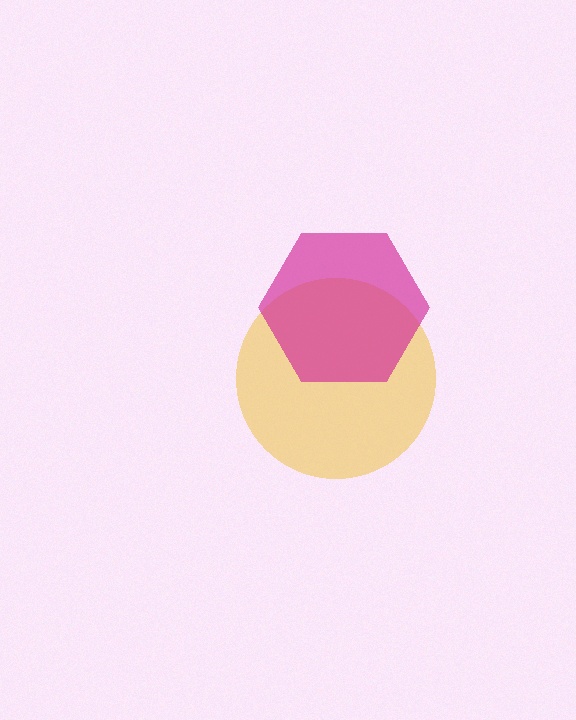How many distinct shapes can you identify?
There are 2 distinct shapes: a yellow circle, a magenta hexagon.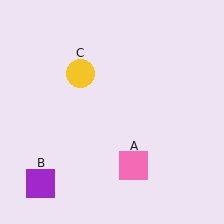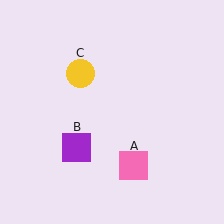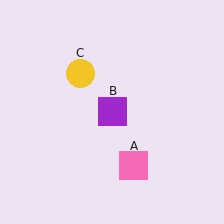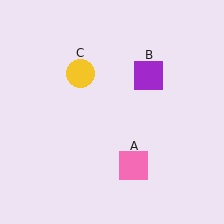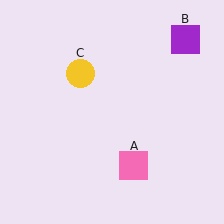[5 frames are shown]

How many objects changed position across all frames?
1 object changed position: purple square (object B).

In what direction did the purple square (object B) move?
The purple square (object B) moved up and to the right.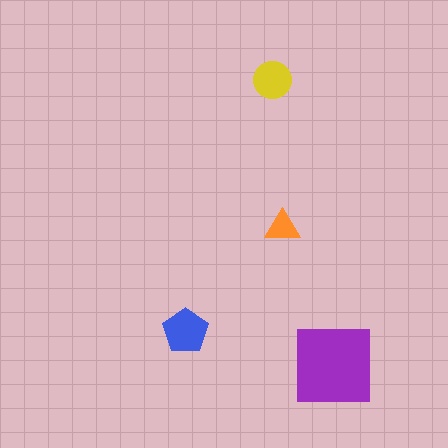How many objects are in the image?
There are 4 objects in the image.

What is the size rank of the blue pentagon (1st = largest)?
2nd.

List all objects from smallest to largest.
The orange triangle, the yellow circle, the blue pentagon, the purple square.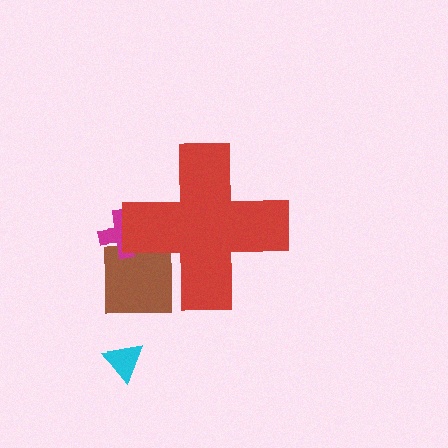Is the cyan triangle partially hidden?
No, the cyan triangle is fully visible.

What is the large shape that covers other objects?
A red cross.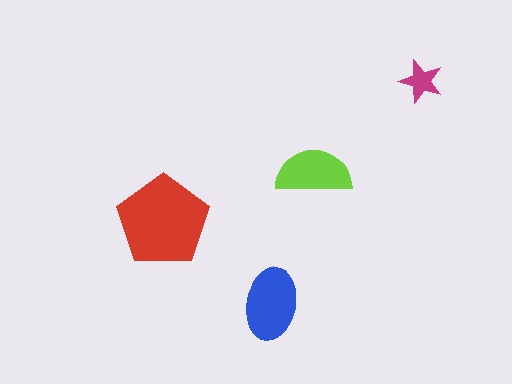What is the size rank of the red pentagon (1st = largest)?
1st.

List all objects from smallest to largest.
The magenta star, the lime semicircle, the blue ellipse, the red pentagon.